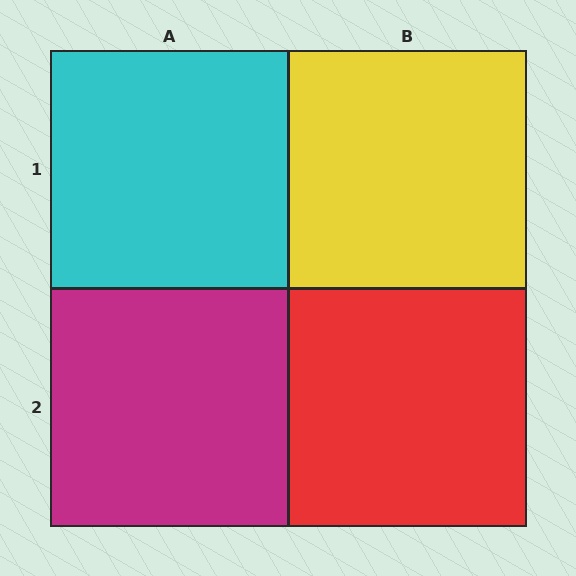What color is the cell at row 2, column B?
Red.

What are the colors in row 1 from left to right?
Cyan, yellow.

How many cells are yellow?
1 cell is yellow.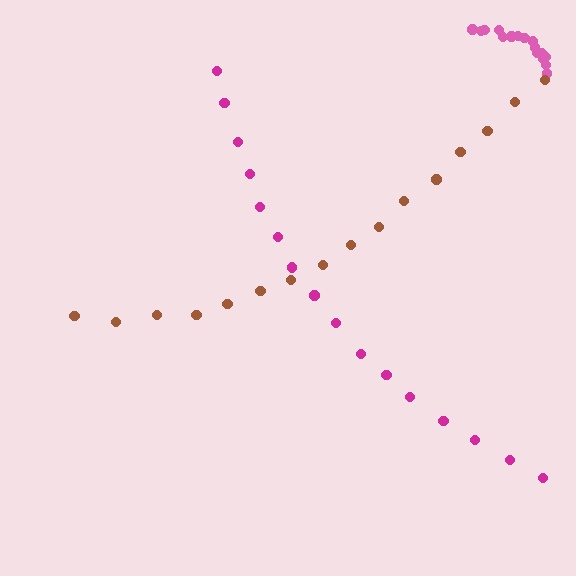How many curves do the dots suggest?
There are 3 distinct paths.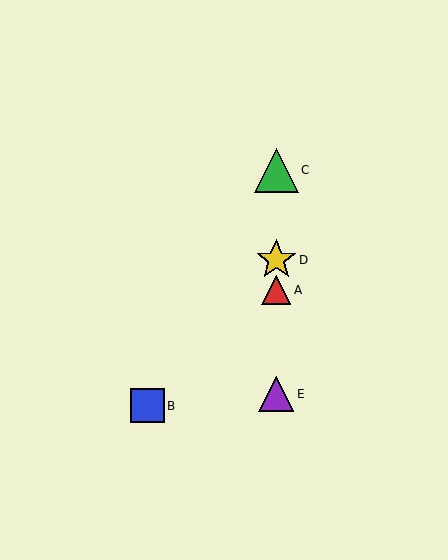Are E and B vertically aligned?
No, E is at x≈276 and B is at x≈147.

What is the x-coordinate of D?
Object D is at x≈276.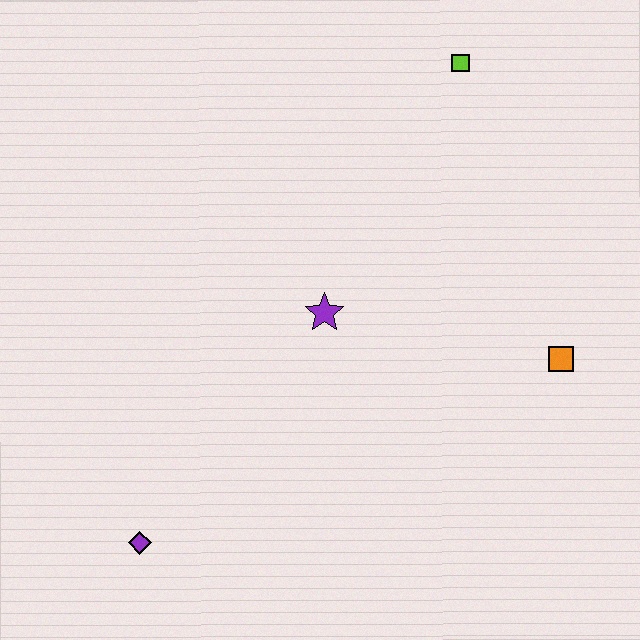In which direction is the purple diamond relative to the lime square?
The purple diamond is below the lime square.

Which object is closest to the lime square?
The purple star is closest to the lime square.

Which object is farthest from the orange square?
The purple diamond is farthest from the orange square.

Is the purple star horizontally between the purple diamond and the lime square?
Yes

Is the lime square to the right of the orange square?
No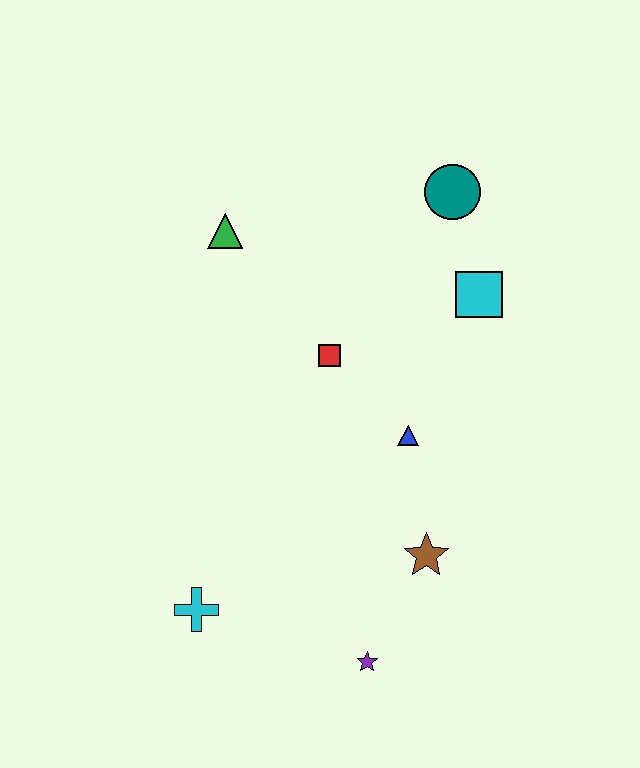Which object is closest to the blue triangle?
The red square is closest to the blue triangle.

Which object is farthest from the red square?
The purple star is farthest from the red square.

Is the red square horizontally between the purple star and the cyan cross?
Yes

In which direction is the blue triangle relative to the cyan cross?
The blue triangle is to the right of the cyan cross.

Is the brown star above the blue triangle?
No